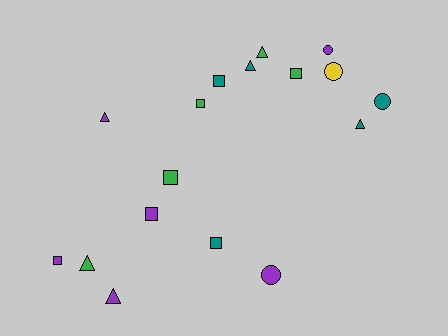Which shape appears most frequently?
Square, with 7 objects.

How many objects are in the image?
There are 17 objects.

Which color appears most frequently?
Purple, with 6 objects.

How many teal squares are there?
There are 2 teal squares.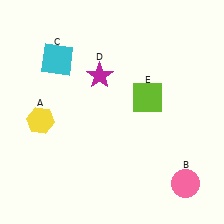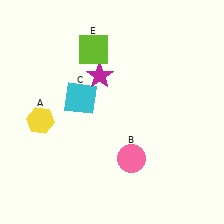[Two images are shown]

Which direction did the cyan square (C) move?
The cyan square (C) moved down.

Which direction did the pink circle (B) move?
The pink circle (B) moved left.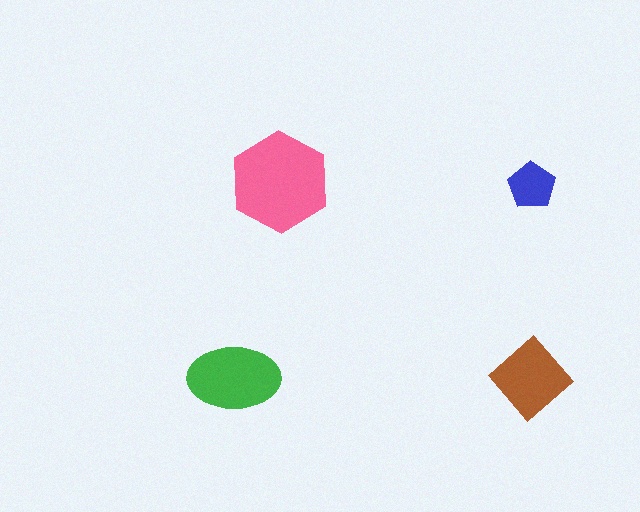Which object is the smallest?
The blue pentagon.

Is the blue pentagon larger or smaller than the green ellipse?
Smaller.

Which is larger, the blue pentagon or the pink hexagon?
The pink hexagon.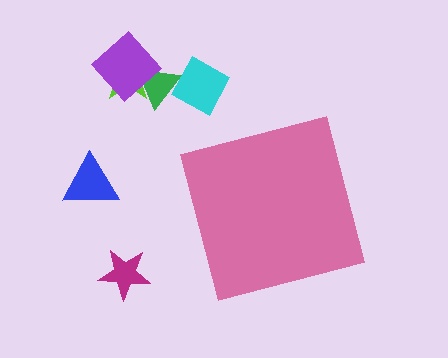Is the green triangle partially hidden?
No, the green triangle is fully visible.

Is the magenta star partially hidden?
No, the magenta star is fully visible.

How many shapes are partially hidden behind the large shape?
0 shapes are partially hidden.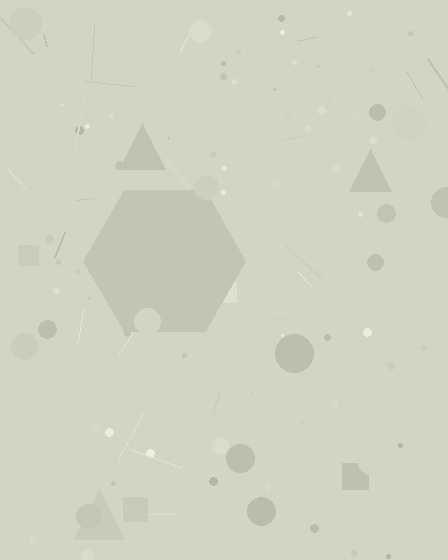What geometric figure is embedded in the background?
A hexagon is embedded in the background.